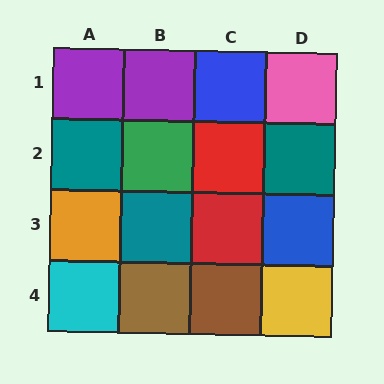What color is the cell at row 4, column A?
Cyan.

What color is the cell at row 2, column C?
Red.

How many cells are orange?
1 cell is orange.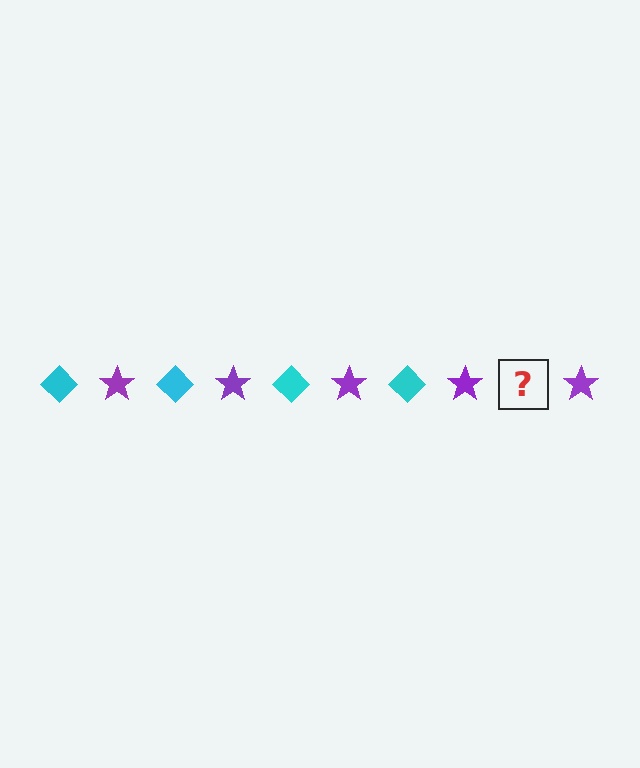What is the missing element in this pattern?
The missing element is a cyan diamond.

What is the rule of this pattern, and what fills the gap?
The rule is that the pattern alternates between cyan diamond and purple star. The gap should be filled with a cyan diamond.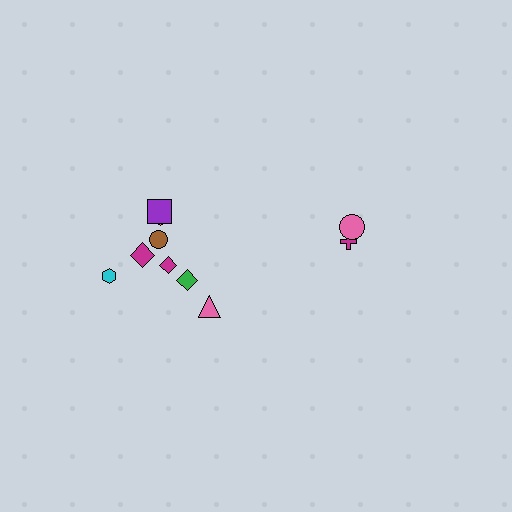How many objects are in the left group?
There are 8 objects.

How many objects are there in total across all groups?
There are 11 objects.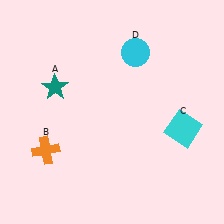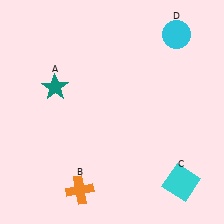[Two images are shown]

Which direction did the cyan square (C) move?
The cyan square (C) moved down.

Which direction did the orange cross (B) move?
The orange cross (B) moved down.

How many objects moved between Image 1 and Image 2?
3 objects moved between the two images.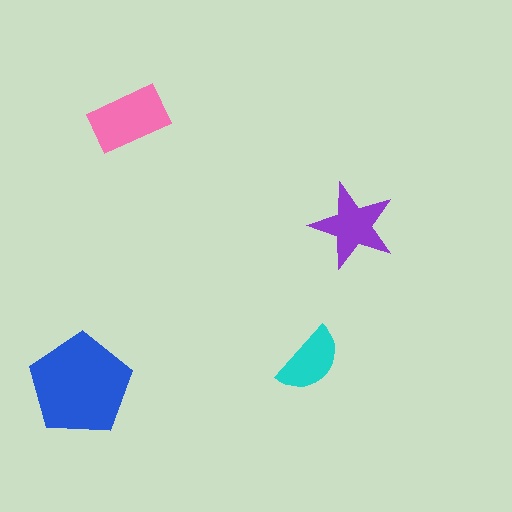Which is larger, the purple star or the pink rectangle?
The pink rectangle.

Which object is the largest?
The blue pentagon.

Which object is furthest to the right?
The purple star is rightmost.